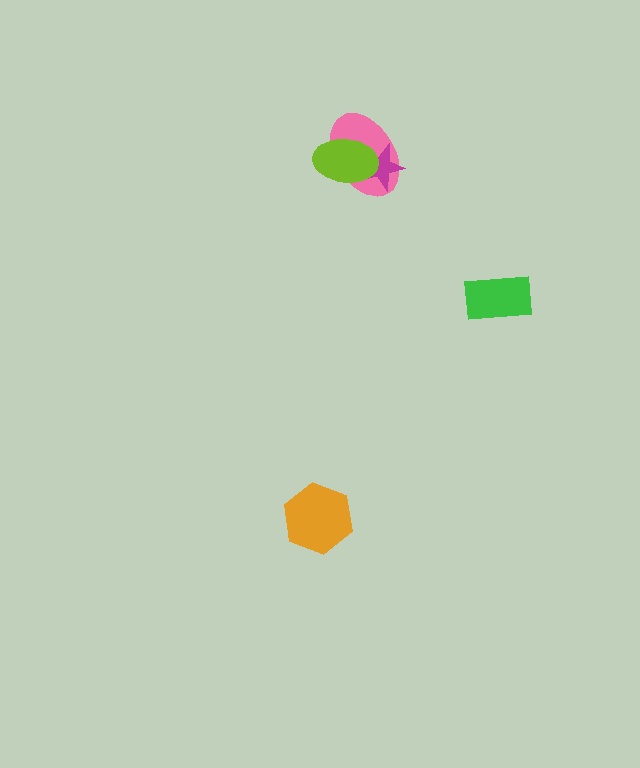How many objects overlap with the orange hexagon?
0 objects overlap with the orange hexagon.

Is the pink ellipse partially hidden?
Yes, it is partially covered by another shape.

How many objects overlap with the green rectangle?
0 objects overlap with the green rectangle.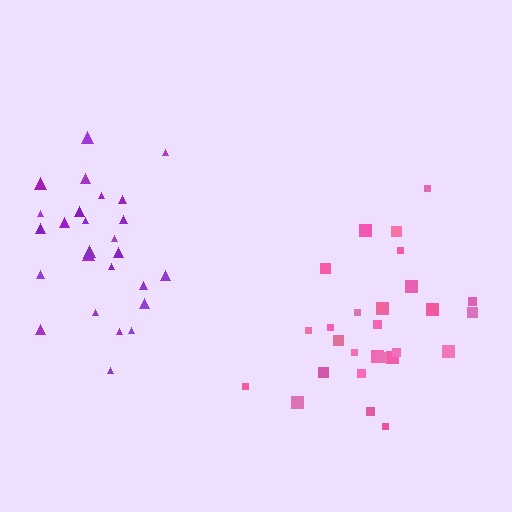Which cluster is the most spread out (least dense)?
Pink.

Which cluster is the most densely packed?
Purple.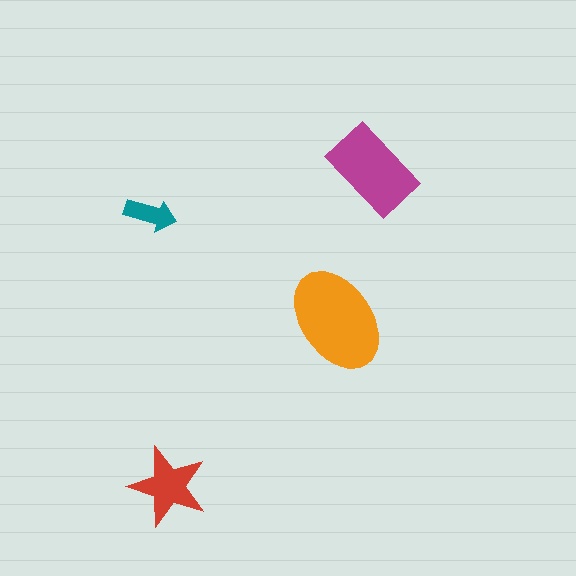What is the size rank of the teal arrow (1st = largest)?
4th.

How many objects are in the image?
There are 4 objects in the image.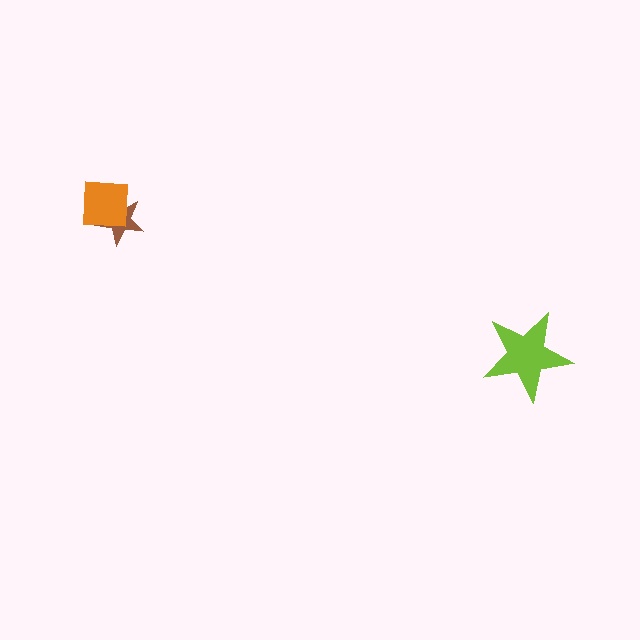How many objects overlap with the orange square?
1 object overlaps with the orange square.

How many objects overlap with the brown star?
1 object overlaps with the brown star.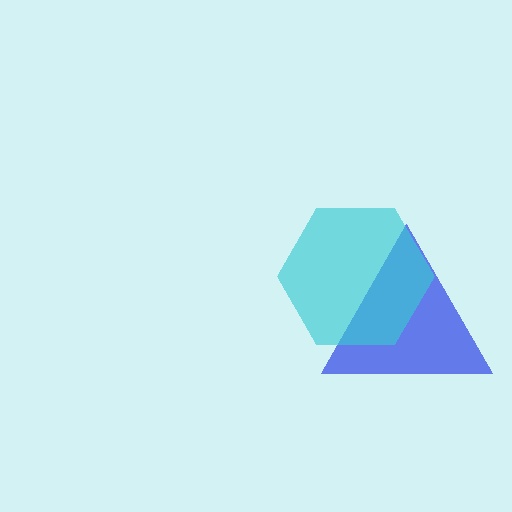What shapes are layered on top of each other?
The layered shapes are: a blue triangle, a cyan hexagon.